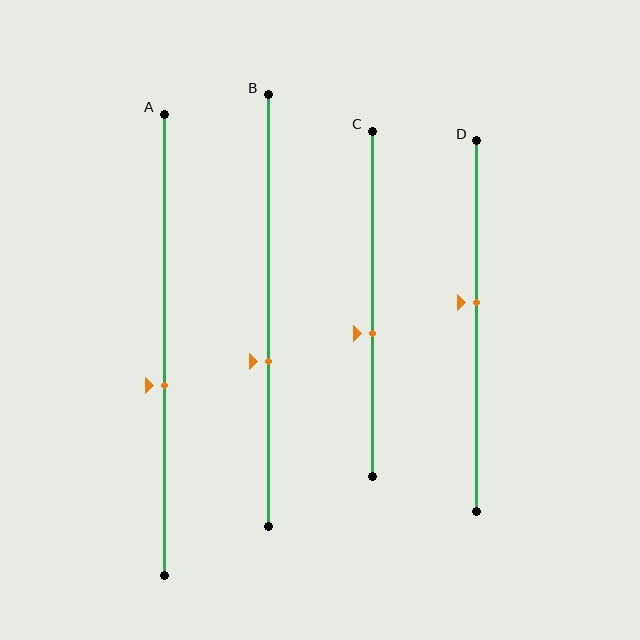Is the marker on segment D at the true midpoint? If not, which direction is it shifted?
No, the marker on segment D is shifted upward by about 6% of the segment length.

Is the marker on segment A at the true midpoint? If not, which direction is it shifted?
No, the marker on segment A is shifted downward by about 9% of the segment length.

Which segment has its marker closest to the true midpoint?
Segment D has its marker closest to the true midpoint.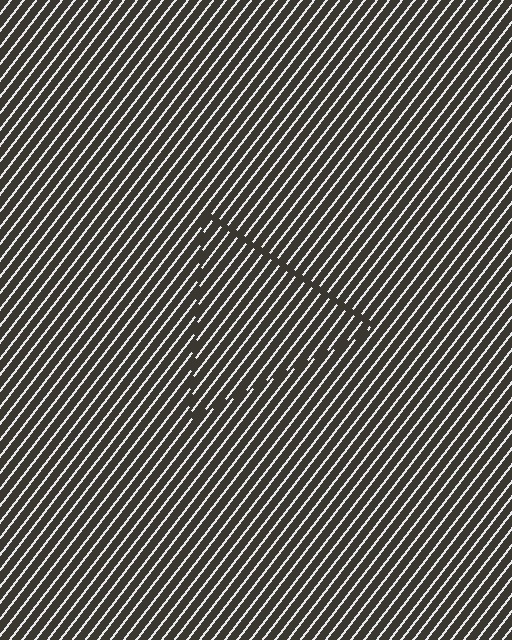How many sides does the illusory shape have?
3 sides — the line-ends trace a triangle.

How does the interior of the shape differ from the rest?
The interior of the shape contains the same grating, shifted by half a period — the contour is defined by the phase discontinuity where line-ends from the inner and outer gratings abut.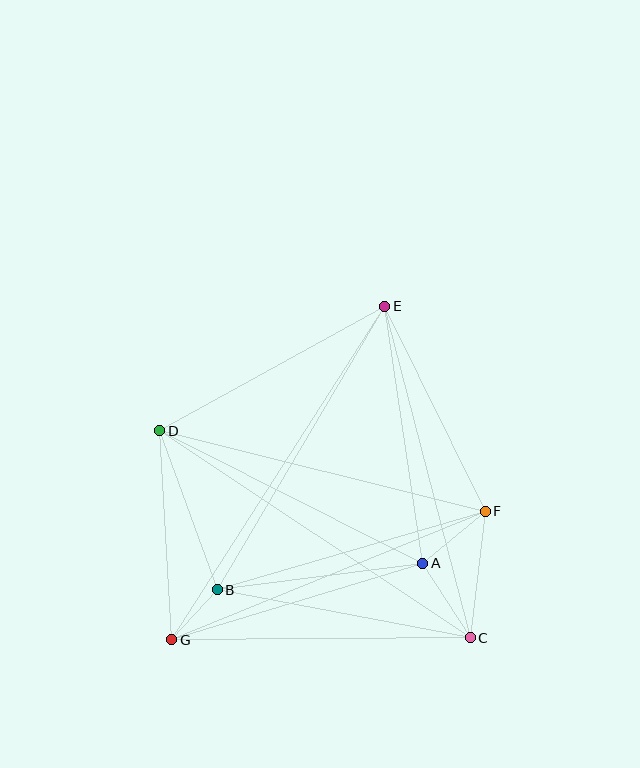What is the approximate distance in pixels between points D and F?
The distance between D and F is approximately 335 pixels.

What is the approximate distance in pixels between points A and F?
The distance between A and F is approximately 82 pixels.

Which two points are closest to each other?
Points B and G are closest to each other.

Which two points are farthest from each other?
Points E and G are farthest from each other.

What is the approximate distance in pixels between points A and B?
The distance between A and B is approximately 207 pixels.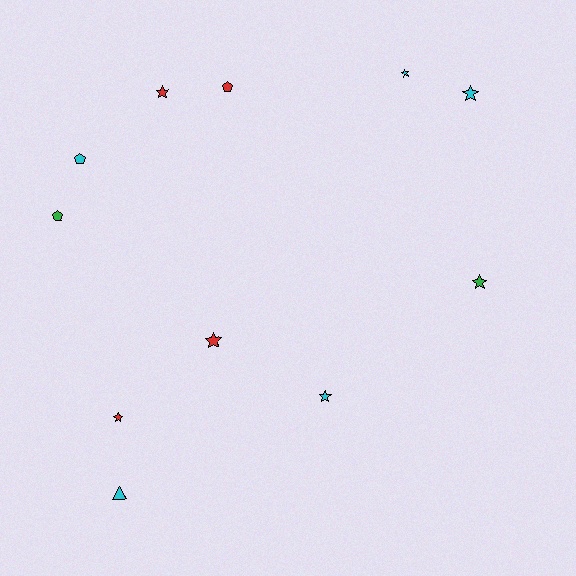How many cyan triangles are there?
There is 1 cyan triangle.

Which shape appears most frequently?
Star, with 7 objects.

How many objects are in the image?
There are 11 objects.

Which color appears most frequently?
Cyan, with 5 objects.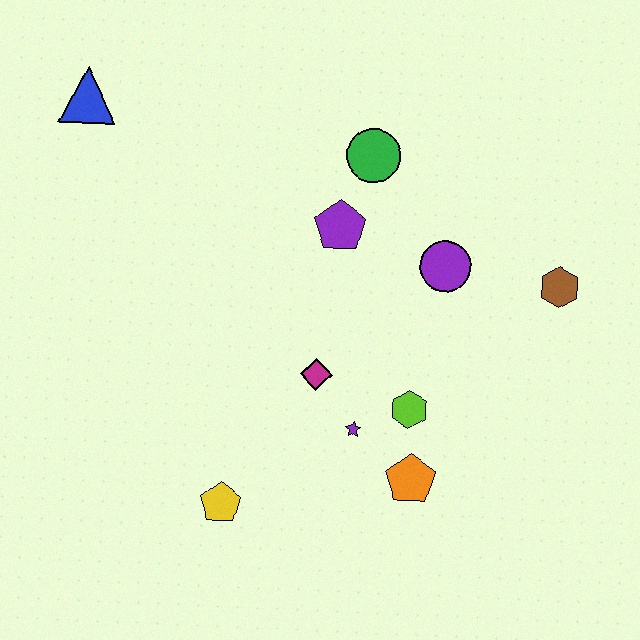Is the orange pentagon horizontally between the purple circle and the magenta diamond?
Yes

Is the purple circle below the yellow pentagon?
No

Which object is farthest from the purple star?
The blue triangle is farthest from the purple star.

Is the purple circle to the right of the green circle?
Yes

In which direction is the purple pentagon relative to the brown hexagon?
The purple pentagon is to the left of the brown hexagon.